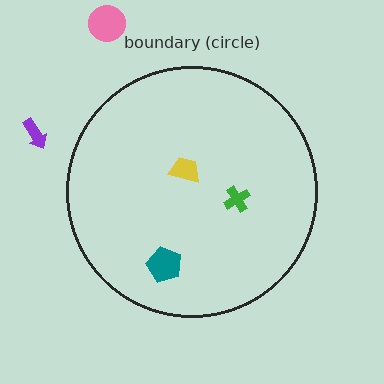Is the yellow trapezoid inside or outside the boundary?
Inside.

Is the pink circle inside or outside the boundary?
Outside.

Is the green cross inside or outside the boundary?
Inside.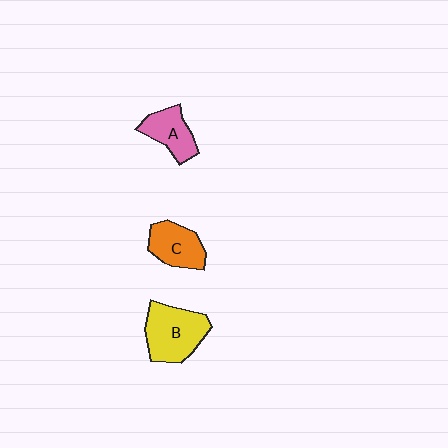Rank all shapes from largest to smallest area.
From largest to smallest: B (yellow), C (orange), A (pink).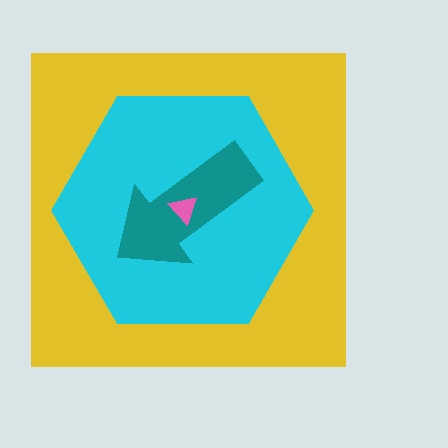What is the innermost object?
The pink triangle.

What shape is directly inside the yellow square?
The cyan hexagon.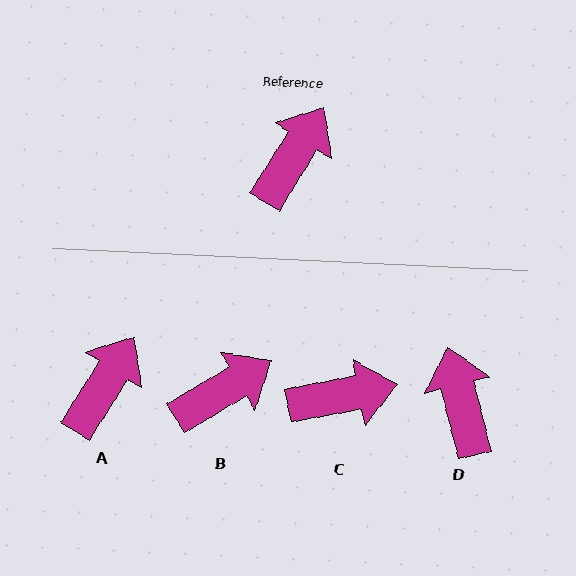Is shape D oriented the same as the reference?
No, it is off by about 46 degrees.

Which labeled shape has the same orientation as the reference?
A.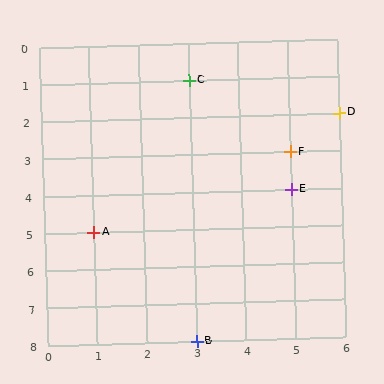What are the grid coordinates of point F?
Point F is at grid coordinates (5, 3).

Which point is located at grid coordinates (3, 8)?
Point B is at (3, 8).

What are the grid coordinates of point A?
Point A is at grid coordinates (1, 5).